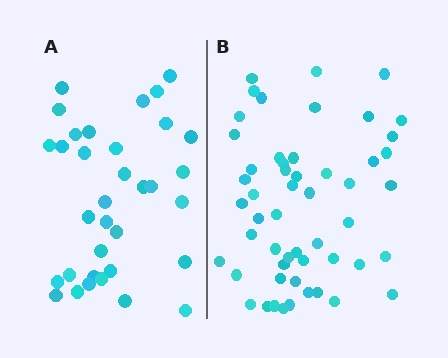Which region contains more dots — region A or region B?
Region B (the right region) has more dots.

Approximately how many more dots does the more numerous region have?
Region B has approximately 20 more dots than region A.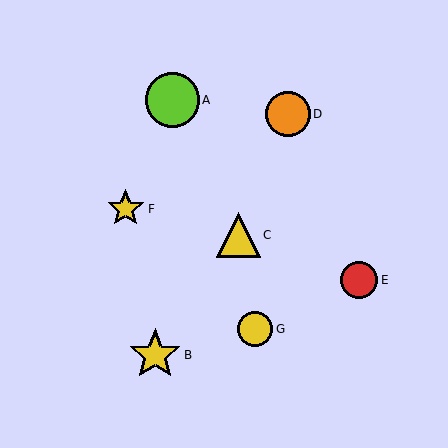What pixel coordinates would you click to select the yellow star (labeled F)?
Click at (126, 209) to select the yellow star F.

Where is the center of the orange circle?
The center of the orange circle is at (288, 114).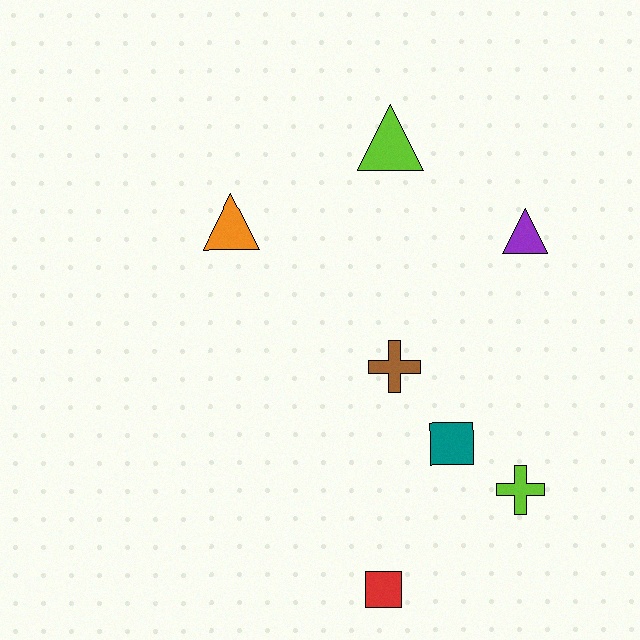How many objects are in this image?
There are 7 objects.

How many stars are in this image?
There are no stars.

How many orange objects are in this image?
There is 1 orange object.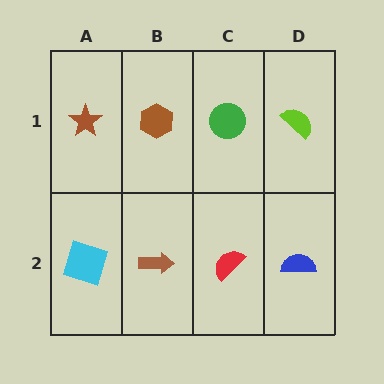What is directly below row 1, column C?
A red semicircle.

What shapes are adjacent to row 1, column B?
A brown arrow (row 2, column B), a brown star (row 1, column A), a green circle (row 1, column C).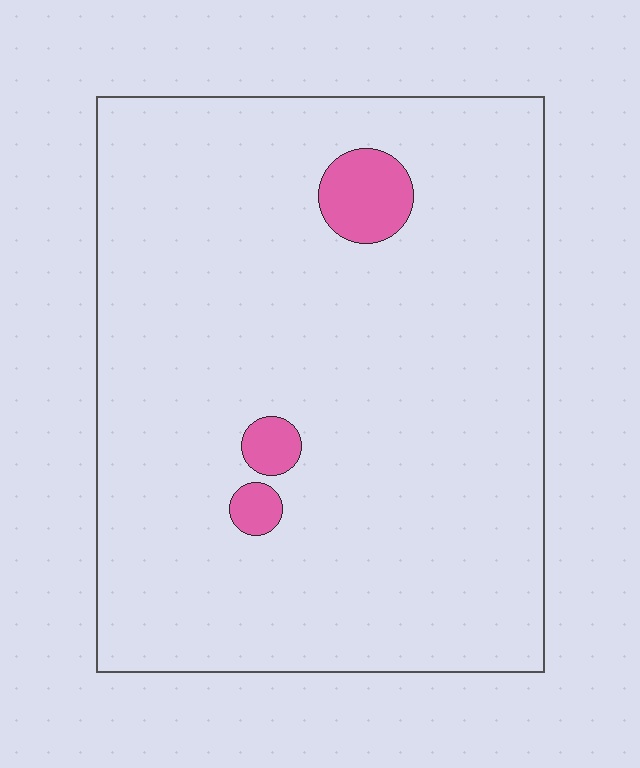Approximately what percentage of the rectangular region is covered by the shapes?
Approximately 5%.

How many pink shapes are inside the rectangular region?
3.